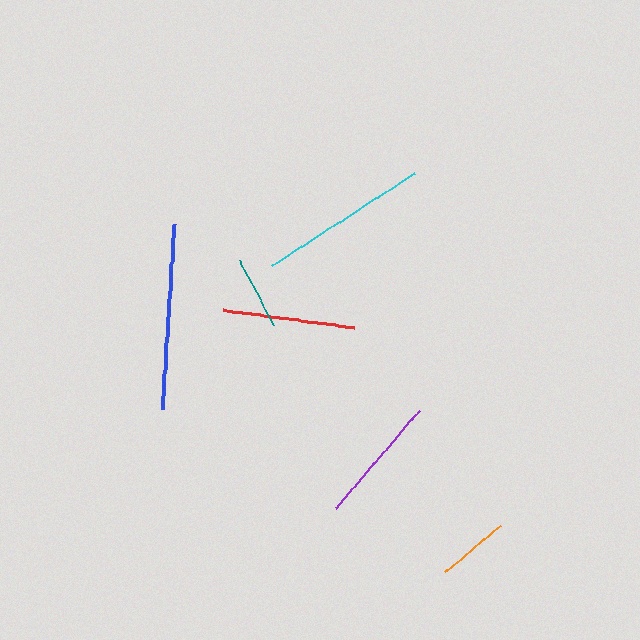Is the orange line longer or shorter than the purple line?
The purple line is longer than the orange line.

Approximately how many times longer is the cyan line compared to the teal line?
The cyan line is approximately 2.3 times the length of the teal line.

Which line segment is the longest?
The blue line is the longest at approximately 185 pixels.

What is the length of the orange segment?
The orange segment is approximately 73 pixels long.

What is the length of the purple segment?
The purple segment is approximately 128 pixels long.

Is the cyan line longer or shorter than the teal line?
The cyan line is longer than the teal line.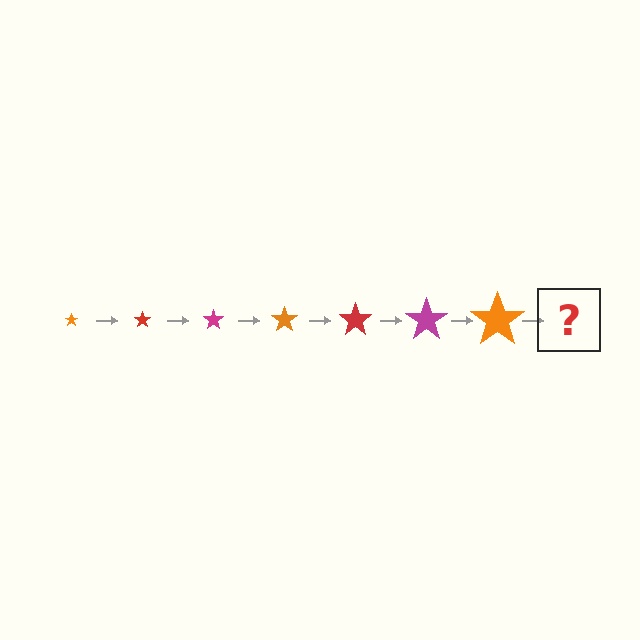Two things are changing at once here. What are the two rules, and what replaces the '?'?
The two rules are that the star grows larger each step and the color cycles through orange, red, and magenta. The '?' should be a red star, larger than the previous one.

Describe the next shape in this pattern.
It should be a red star, larger than the previous one.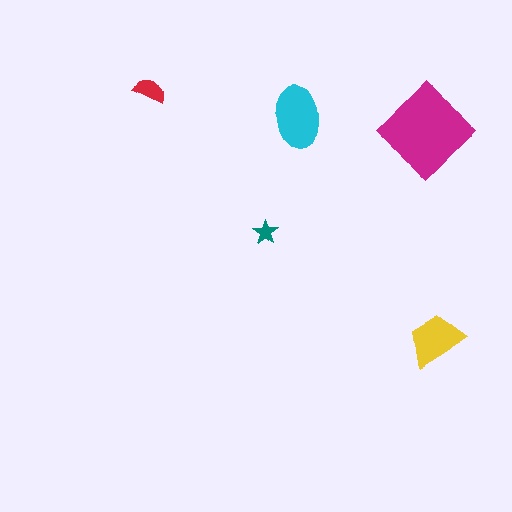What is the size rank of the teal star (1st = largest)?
5th.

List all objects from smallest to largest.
The teal star, the red semicircle, the yellow trapezoid, the cyan ellipse, the magenta diamond.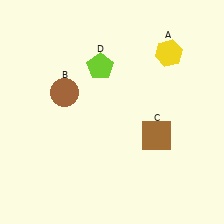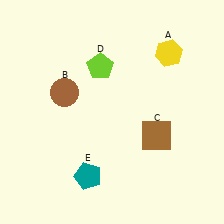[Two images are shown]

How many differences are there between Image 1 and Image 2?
There is 1 difference between the two images.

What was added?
A teal pentagon (E) was added in Image 2.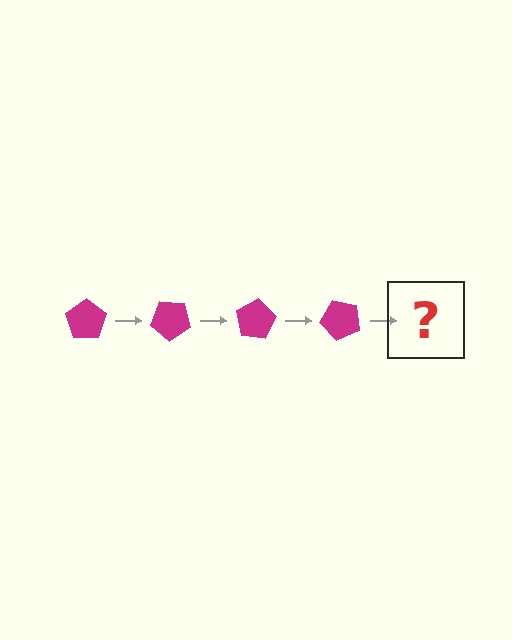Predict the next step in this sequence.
The next step is a magenta pentagon rotated 160 degrees.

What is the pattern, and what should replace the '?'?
The pattern is that the pentagon rotates 40 degrees each step. The '?' should be a magenta pentagon rotated 160 degrees.